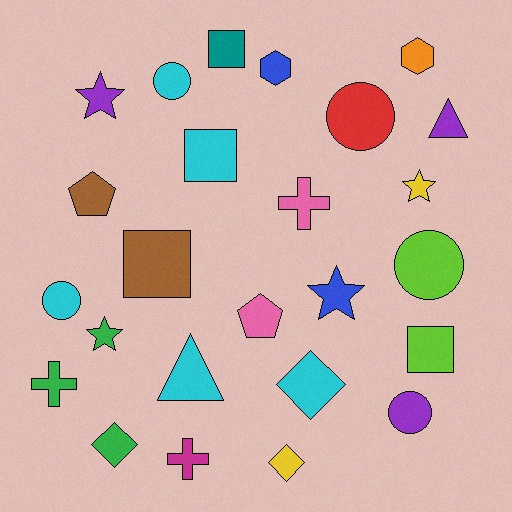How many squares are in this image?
There are 4 squares.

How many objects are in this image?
There are 25 objects.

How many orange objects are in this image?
There is 1 orange object.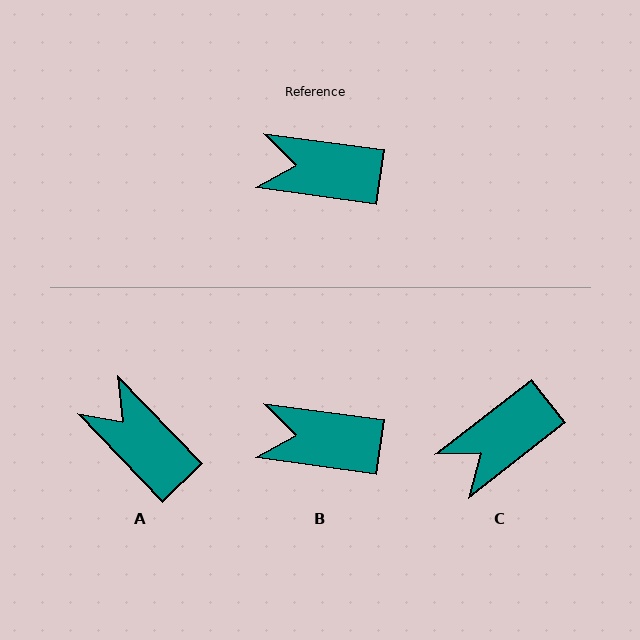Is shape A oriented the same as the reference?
No, it is off by about 38 degrees.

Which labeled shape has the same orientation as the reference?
B.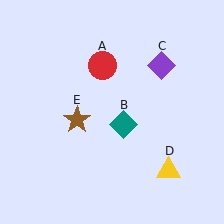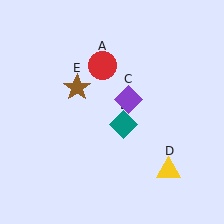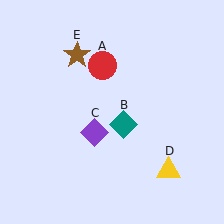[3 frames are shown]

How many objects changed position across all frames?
2 objects changed position: purple diamond (object C), brown star (object E).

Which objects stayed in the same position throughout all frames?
Red circle (object A) and teal diamond (object B) and yellow triangle (object D) remained stationary.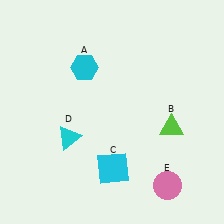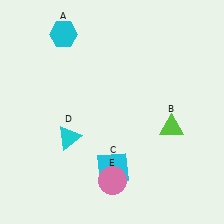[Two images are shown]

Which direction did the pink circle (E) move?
The pink circle (E) moved left.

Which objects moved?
The objects that moved are: the cyan hexagon (A), the pink circle (E).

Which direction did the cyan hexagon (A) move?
The cyan hexagon (A) moved up.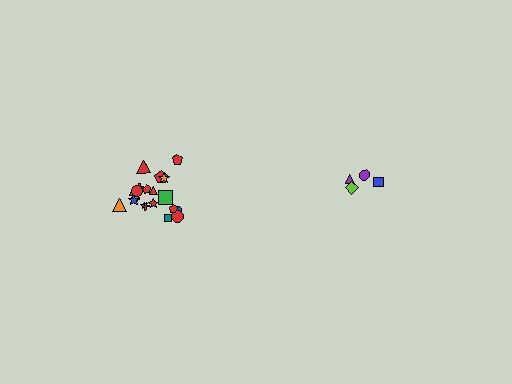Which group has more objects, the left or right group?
The left group.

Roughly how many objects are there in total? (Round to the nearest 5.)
Roughly 25 objects in total.